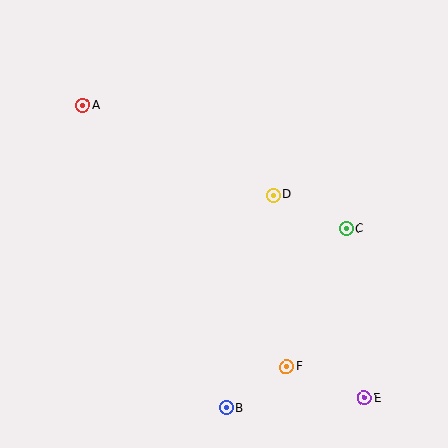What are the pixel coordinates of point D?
Point D is at (274, 195).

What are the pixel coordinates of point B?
Point B is at (226, 408).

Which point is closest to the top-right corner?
Point C is closest to the top-right corner.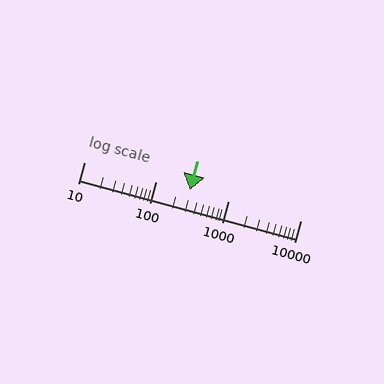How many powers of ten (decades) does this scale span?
The scale spans 3 decades, from 10 to 10000.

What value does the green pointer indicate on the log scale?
The pointer indicates approximately 290.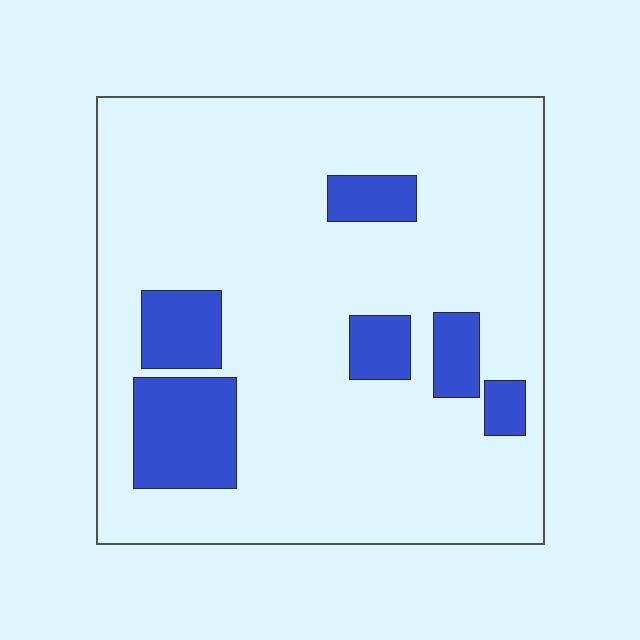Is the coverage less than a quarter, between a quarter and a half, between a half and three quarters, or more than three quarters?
Less than a quarter.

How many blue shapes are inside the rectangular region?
6.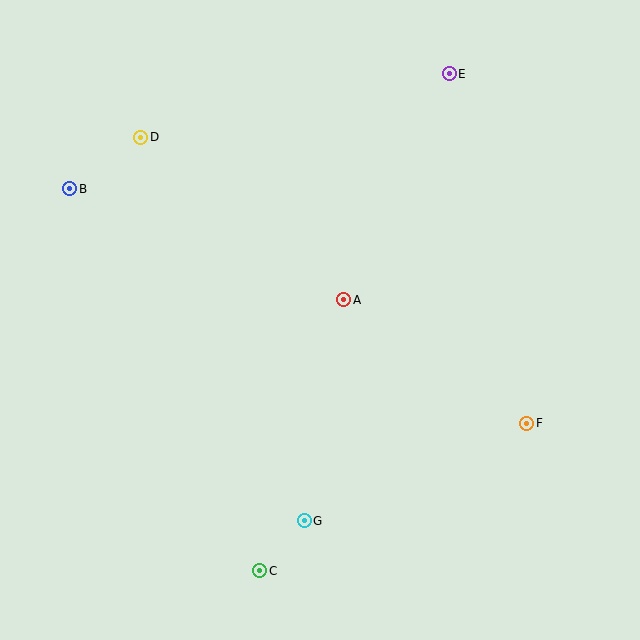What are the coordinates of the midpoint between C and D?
The midpoint between C and D is at (200, 354).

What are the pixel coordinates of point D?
Point D is at (141, 137).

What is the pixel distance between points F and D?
The distance between F and D is 480 pixels.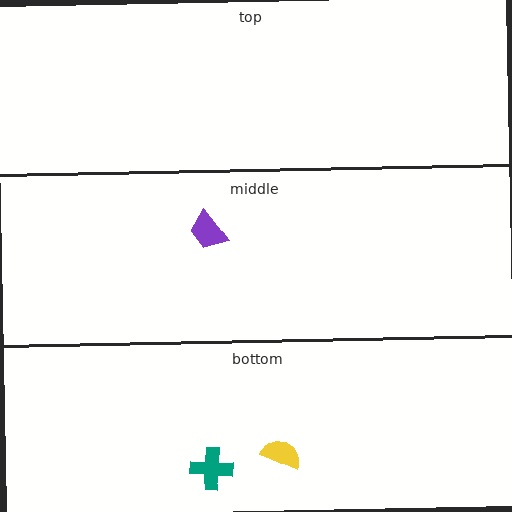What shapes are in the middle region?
The purple trapezoid.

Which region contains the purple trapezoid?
The middle region.